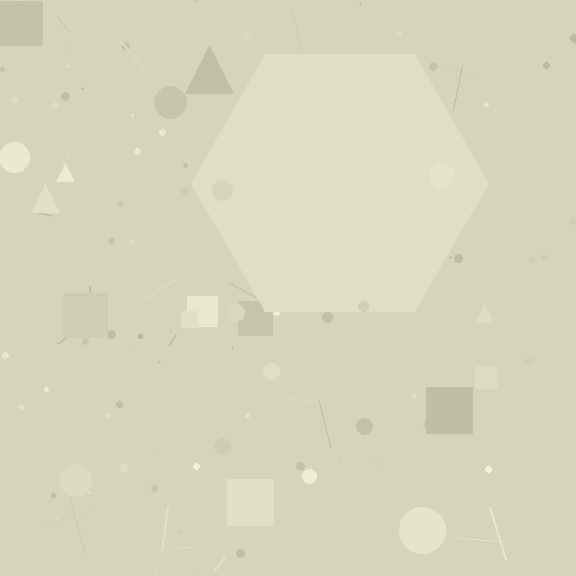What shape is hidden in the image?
A hexagon is hidden in the image.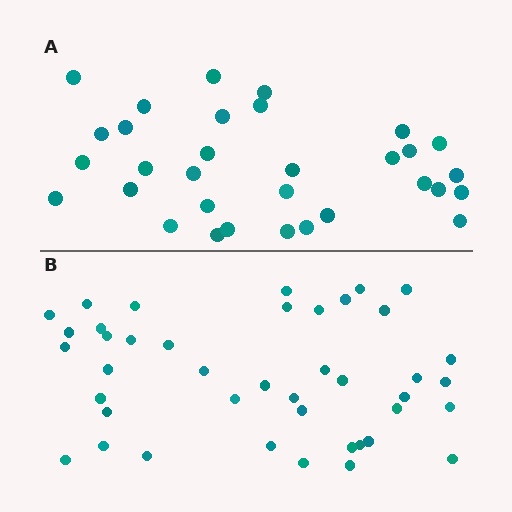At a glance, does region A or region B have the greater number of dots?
Region B (the bottom region) has more dots.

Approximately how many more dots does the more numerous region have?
Region B has roughly 10 or so more dots than region A.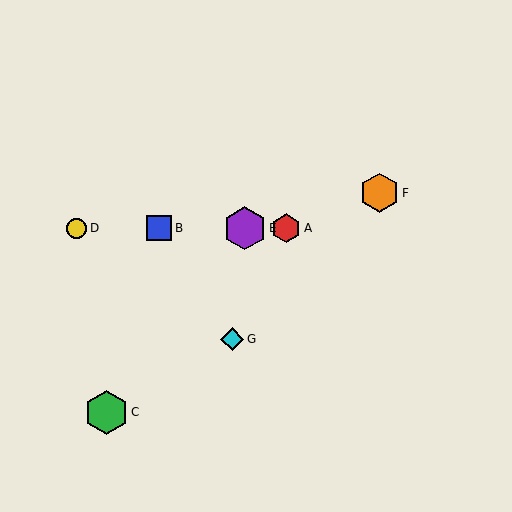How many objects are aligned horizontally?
4 objects (A, B, D, E) are aligned horizontally.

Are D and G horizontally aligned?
No, D is at y≈228 and G is at y≈339.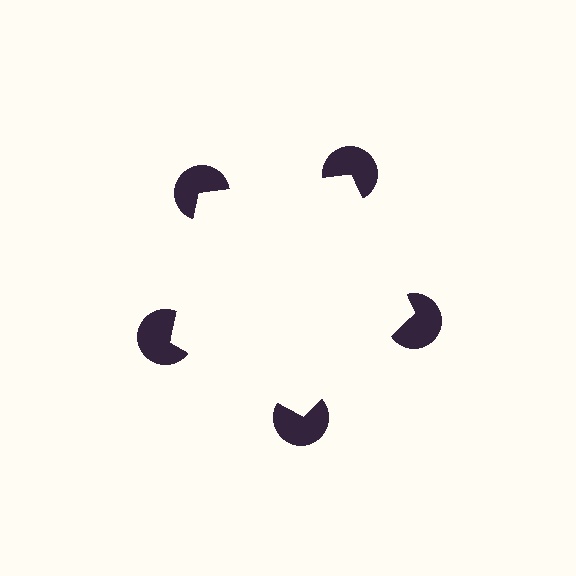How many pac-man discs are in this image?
There are 5 — one at each vertex of the illusory pentagon.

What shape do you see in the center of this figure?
An illusory pentagon — its edges are inferred from the aligned wedge cuts in the pac-man discs, not physically drawn.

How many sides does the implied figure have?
5 sides.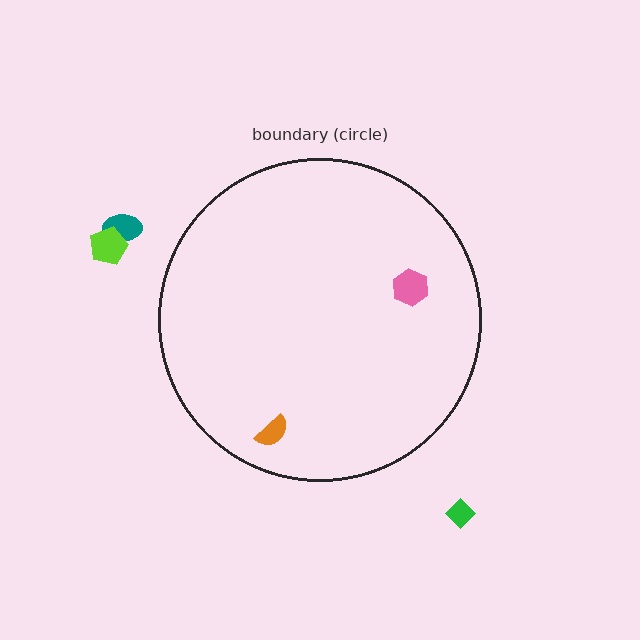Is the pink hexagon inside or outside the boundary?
Inside.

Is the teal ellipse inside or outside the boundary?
Outside.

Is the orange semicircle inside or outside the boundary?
Inside.